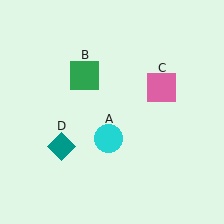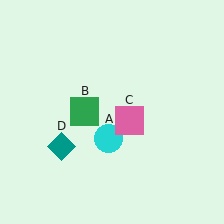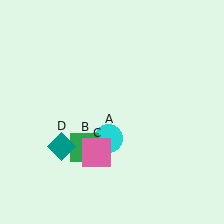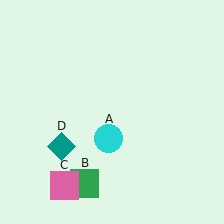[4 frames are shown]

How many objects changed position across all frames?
2 objects changed position: green square (object B), pink square (object C).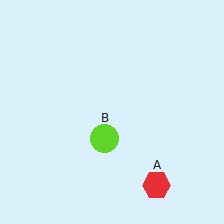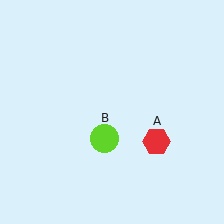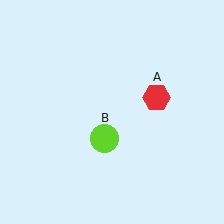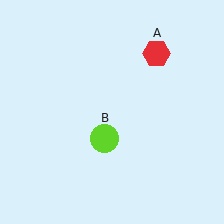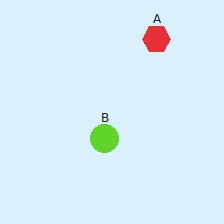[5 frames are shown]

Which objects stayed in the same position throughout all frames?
Lime circle (object B) remained stationary.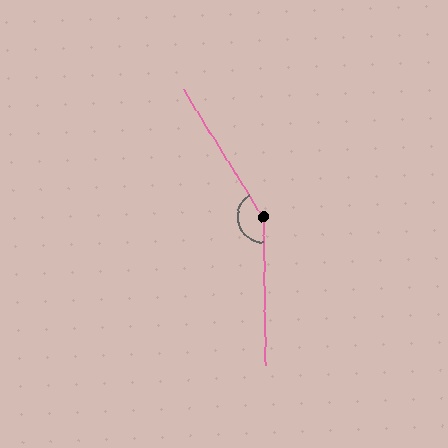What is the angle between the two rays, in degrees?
Approximately 149 degrees.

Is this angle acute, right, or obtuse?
It is obtuse.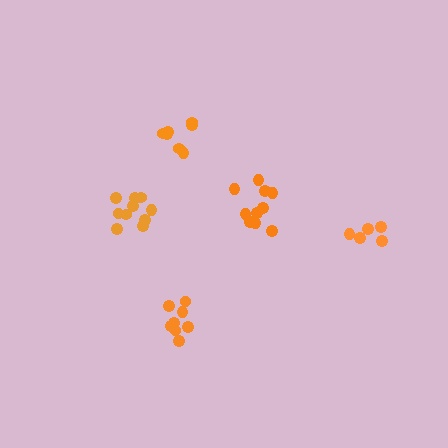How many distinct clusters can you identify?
There are 5 distinct clusters.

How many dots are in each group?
Group 1: 7 dots, Group 2: 10 dots, Group 3: 5 dots, Group 4: 10 dots, Group 5: 8 dots (40 total).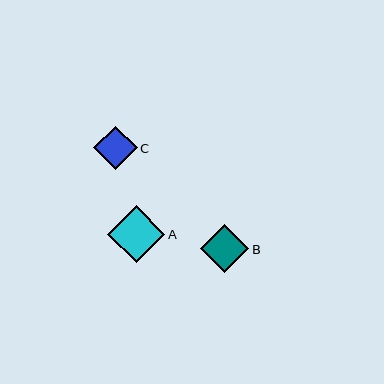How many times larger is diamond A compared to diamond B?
Diamond A is approximately 1.2 times the size of diamond B.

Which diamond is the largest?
Diamond A is the largest with a size of approximately 57 pixels.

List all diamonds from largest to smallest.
From largest to smallest: A, B, C.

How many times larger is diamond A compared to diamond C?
Diamond A is approximately 1.3 times the size of diamond C.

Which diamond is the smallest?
Diamond C is the smallest with a size of approximately 43 pixels.